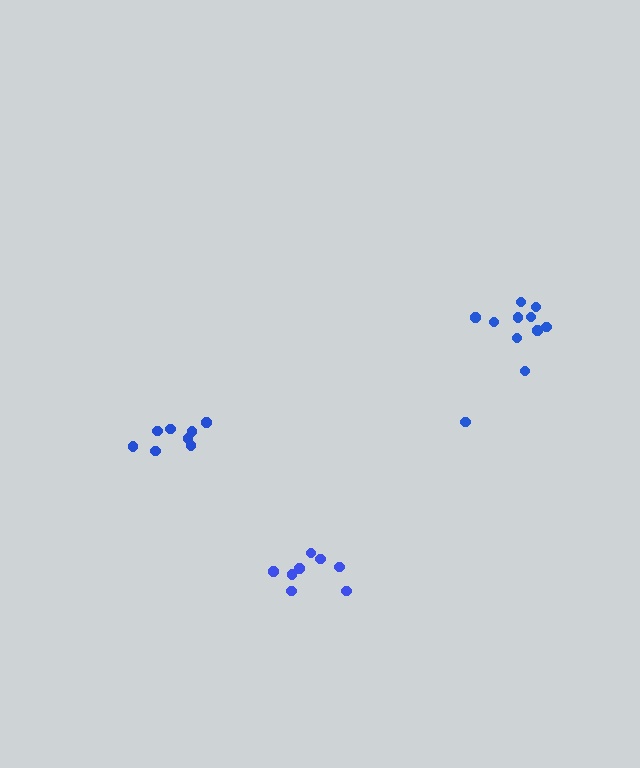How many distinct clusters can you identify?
There are 3 distinct clusters.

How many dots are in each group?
Group 1: 8 dots, Group 2: 11 dots, Group 3: 8 dots (27 total).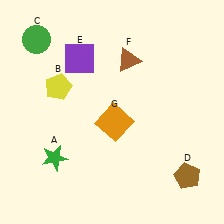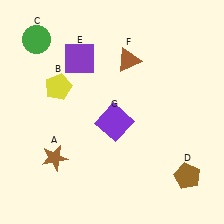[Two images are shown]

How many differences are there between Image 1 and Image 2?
There are 2 differences between the two images.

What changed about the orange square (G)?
In Image 1, G is orange. In Image 2, it changed to purple.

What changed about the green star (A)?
In Image 1, A is green. In Image 2, it changed to brown.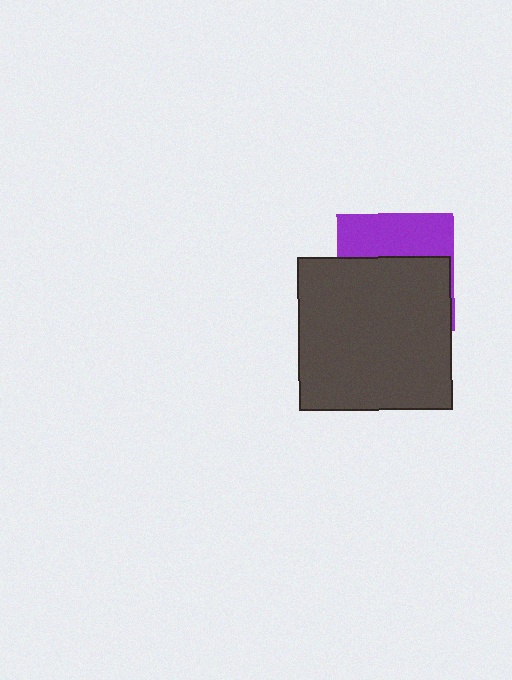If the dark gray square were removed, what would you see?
You would see the complete purple square.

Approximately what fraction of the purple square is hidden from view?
Roughly 62% of the purple square is hidden behind the dark gray square.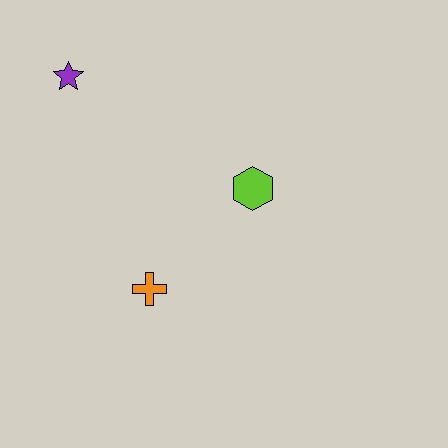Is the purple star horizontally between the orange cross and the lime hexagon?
No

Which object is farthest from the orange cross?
The purple star is farthest from the orange cross.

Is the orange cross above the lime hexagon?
No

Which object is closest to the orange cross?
The lime hexagon is closest to the orange cross.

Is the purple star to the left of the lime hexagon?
Yes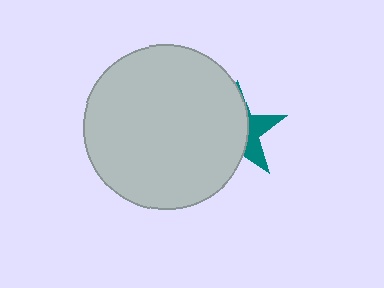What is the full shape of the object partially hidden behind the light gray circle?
The partially hidden object is a teal star.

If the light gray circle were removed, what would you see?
You would see the complete teal star.